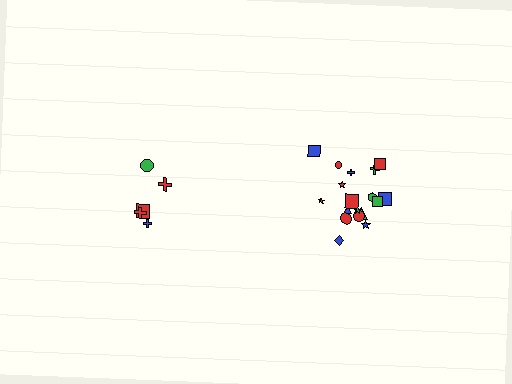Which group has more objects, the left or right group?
The right group.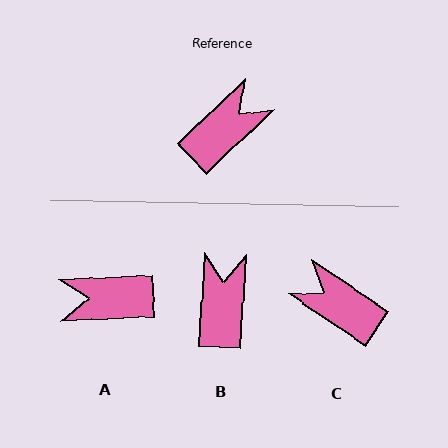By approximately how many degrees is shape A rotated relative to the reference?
Approximately 139 degrees counter-clockwise.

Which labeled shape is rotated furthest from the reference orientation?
A, about 139 degrees away.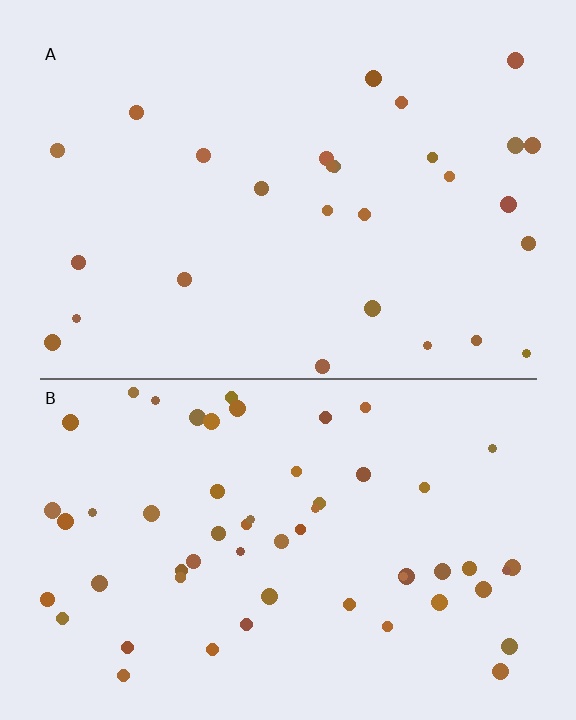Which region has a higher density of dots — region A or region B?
B (the bottom).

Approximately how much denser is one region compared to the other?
Approximately 2.0× — region B over region A.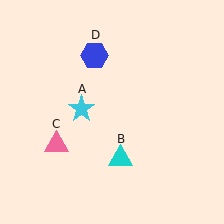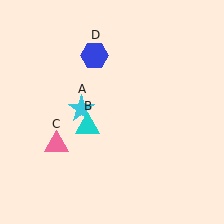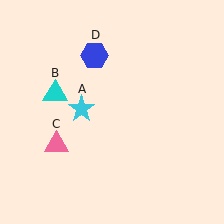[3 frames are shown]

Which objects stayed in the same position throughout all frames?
Cyan star (object A) and pink triangle (object C) and blue hexagon (object D) remained stationary.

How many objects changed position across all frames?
1 object changed position: cyan triangle (object B).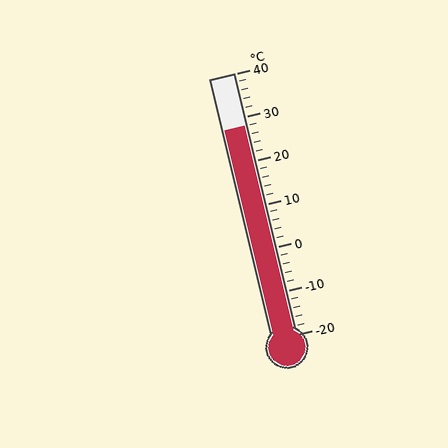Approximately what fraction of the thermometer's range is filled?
The thermometer is filled to approximately 80% of its range.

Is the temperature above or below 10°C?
The temperature is above 10°C.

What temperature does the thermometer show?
The thermometer shows approximately 28°C.